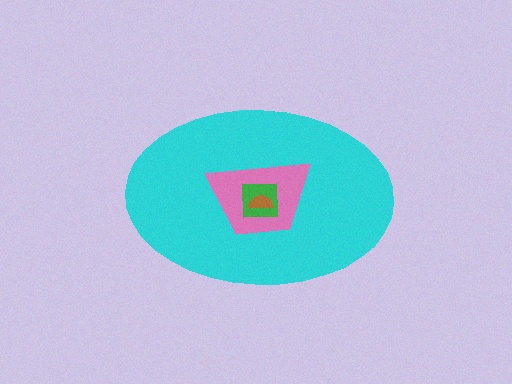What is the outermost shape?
The cyan ellipse.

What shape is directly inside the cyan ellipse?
The pink trapezoid.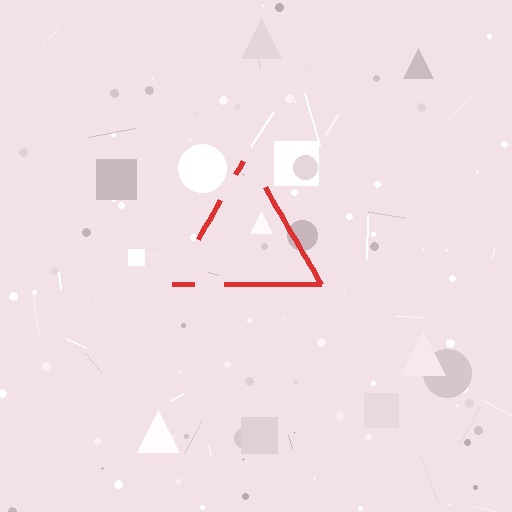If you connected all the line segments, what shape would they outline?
They would outline a triangle.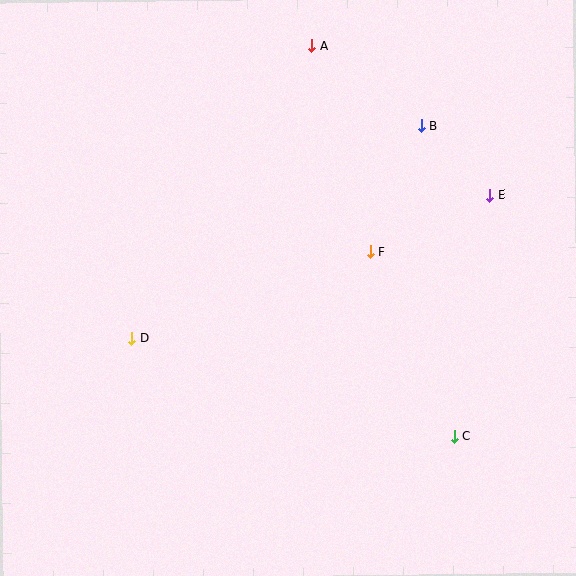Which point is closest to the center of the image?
Point F at (370, 252) is closest to the center.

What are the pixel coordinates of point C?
Point C is at (454, 436).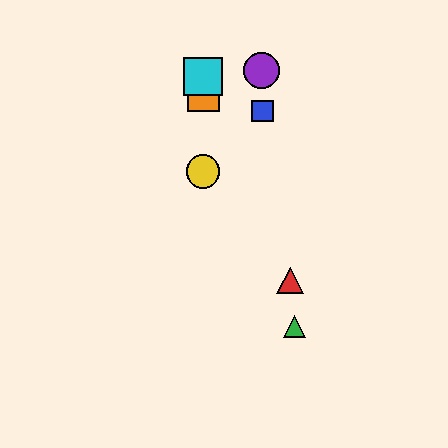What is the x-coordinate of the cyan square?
The cyan square is at x≈203.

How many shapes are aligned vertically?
3 shapes (the yellow circle, the orange square, the cyan square) are aligned vertically.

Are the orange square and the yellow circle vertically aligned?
Yes, both are at x≈203.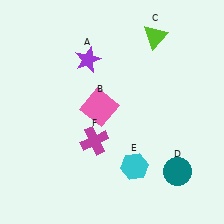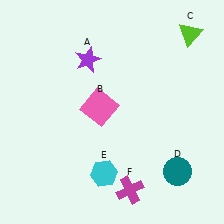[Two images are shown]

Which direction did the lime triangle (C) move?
The lime triangle (C) moved right.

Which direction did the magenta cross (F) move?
The magenta cross (F) moved down.